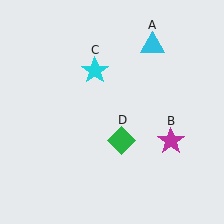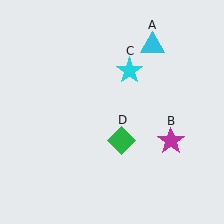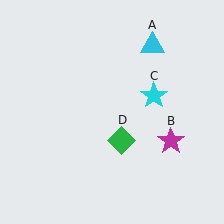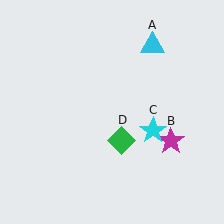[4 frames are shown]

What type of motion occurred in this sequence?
The cyan star (object C) rotated clockwise around the center of the scene.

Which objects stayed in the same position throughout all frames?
Cyan triangle (object A) and magenta star (object B) and green diamond (object D) remained stationary.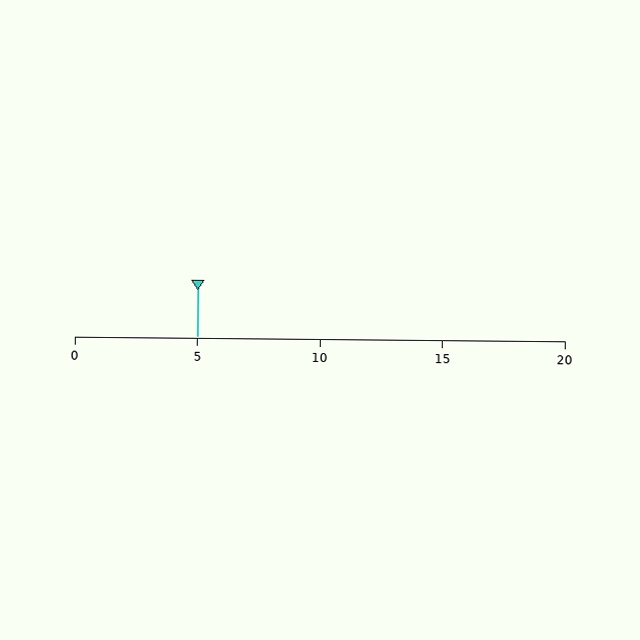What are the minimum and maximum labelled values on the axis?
The axis runs from 0 to 20.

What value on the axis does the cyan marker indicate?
The marker indicates approximately 5.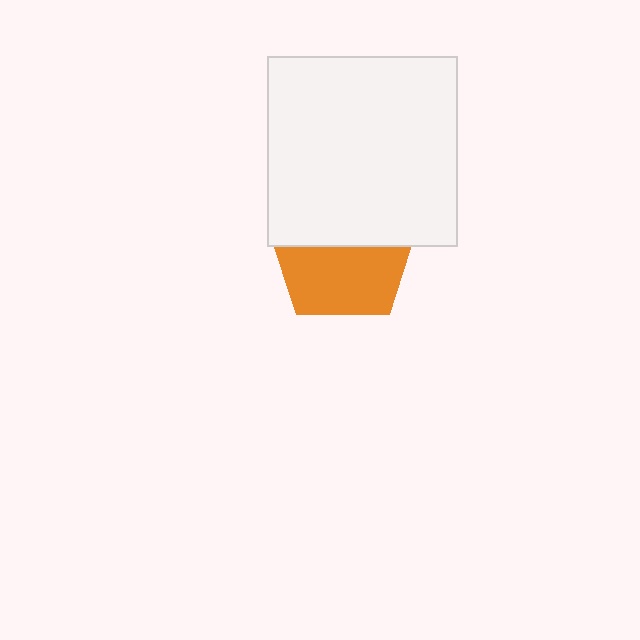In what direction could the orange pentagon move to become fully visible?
The orange pentagon could move down. That would shift it out from behind the white square entirely.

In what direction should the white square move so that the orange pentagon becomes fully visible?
The white square should move up. That is the shortest direction to clear the overlap and leave the orange pentagon fully visible.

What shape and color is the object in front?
The object in front is a white square.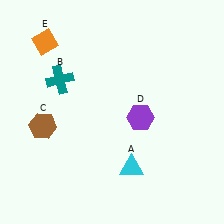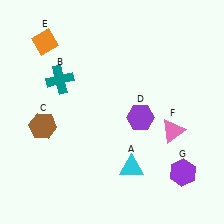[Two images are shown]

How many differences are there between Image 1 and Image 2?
There are 2 differences between the two images.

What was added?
A pink triangle (F), a purple hexagon (G) were added in Image 2.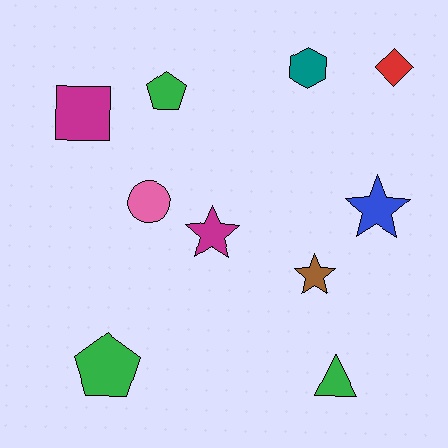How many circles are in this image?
There is 1 circle.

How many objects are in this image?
There are 10 objects.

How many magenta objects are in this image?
There are 2 magenta objects.